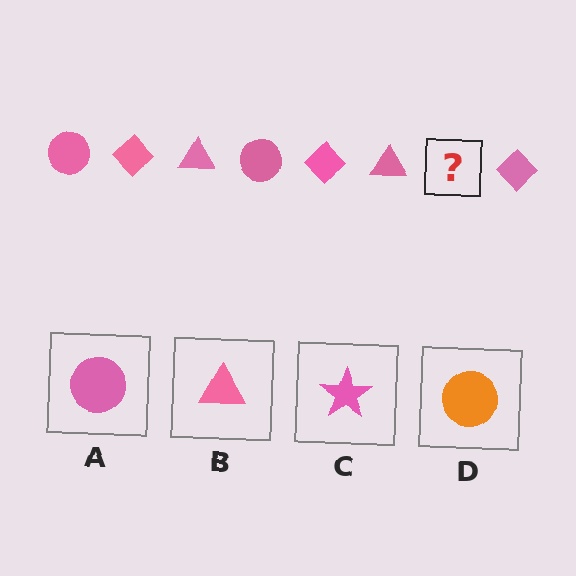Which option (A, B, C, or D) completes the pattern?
A.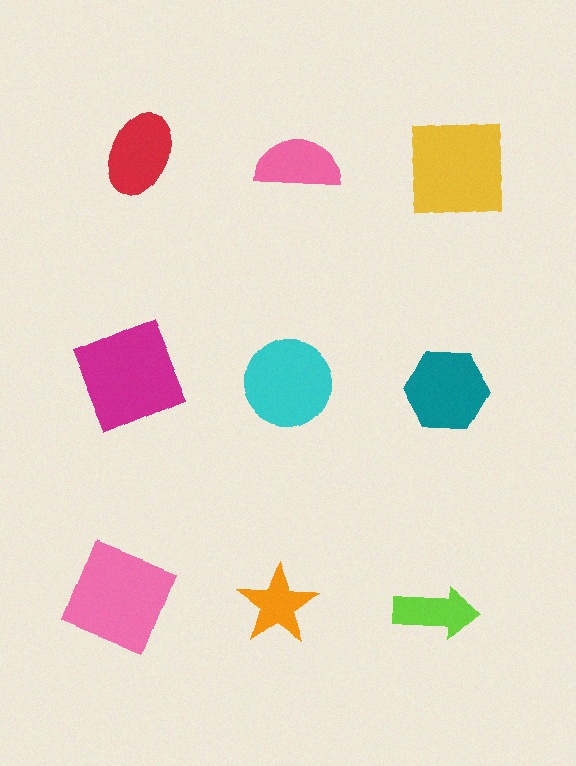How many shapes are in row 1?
3 shapes.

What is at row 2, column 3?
A teal hexagon.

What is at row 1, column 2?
A pink semicircle.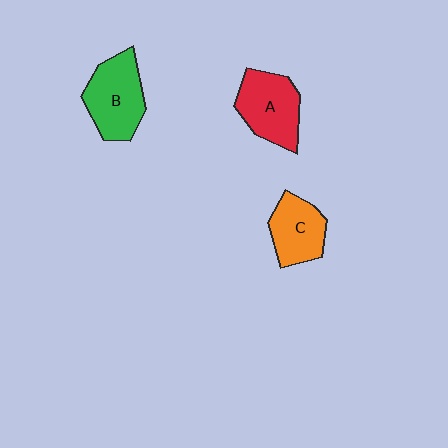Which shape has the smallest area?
Shape C (orange).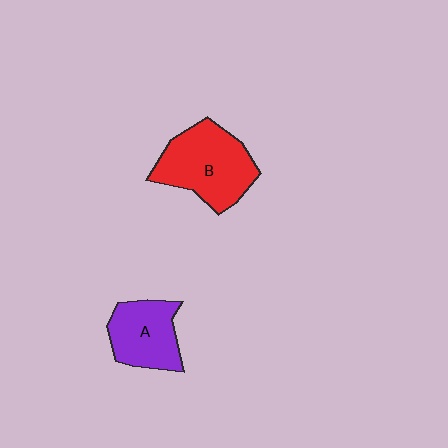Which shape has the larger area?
Shape B (red).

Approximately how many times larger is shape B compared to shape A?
Approximately 1.4 times.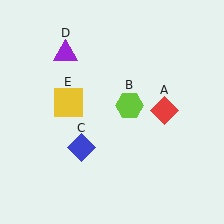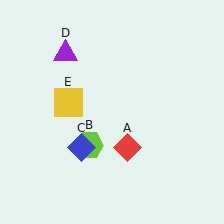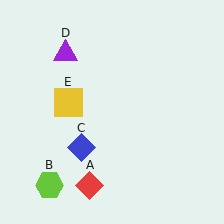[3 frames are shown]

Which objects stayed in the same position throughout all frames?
Blue diamond (object C) and purple triangle (object D) and yellow square (object E) remained stationary.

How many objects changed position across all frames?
2 objects changed position: red diamond (object A), lime hexagon (object B).